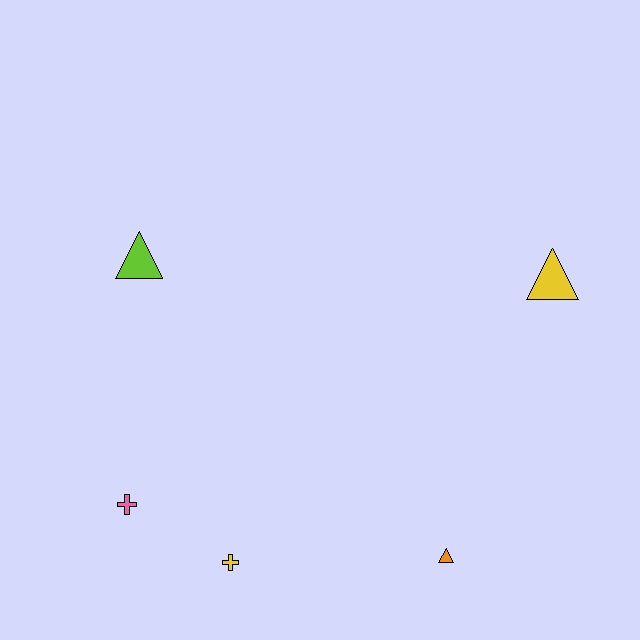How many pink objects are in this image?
There is 1 pink object.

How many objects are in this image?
There are 5 objects.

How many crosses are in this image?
There are 2 crosses.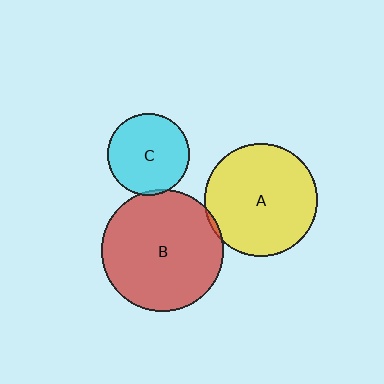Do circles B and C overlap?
Yes.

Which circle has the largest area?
Circle B (red).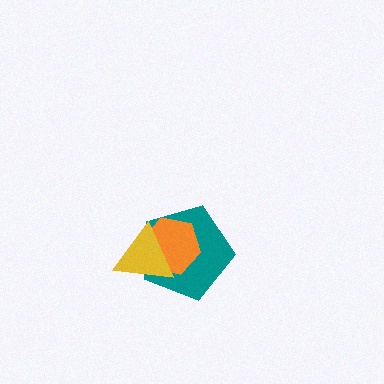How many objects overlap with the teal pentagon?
2 objects overlap with the teal pentagon.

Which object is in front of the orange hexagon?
The yellow triangle is in front of the orange hexagon.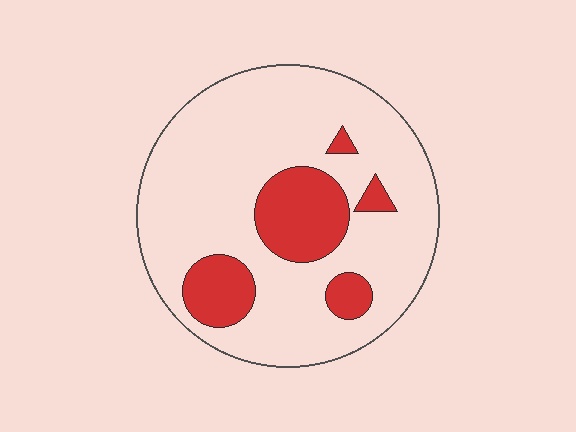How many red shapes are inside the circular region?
5.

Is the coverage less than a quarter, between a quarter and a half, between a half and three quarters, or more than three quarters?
Less than a quarter.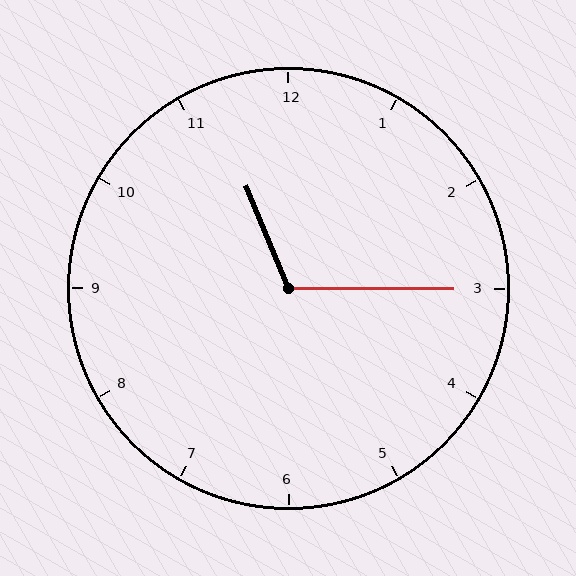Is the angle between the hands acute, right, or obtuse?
It is obtuse.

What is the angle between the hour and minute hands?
Approximately 112 degrees.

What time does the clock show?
11:15.